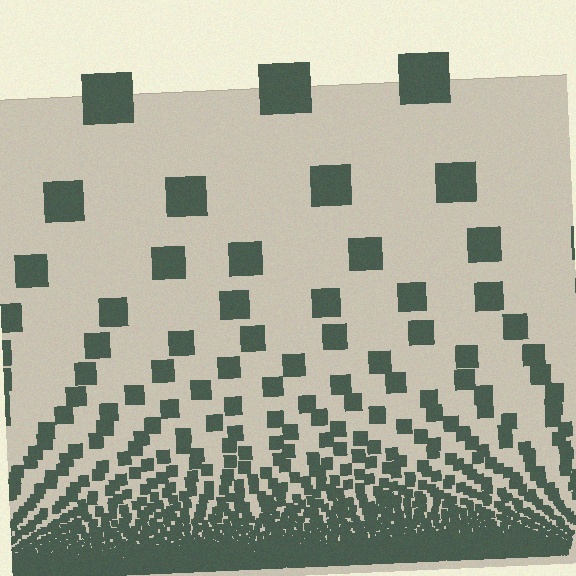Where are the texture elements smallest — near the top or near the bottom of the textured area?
Near the bottom.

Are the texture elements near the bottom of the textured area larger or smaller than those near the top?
Smaller. The gradient is inverted — elements near the bottom are smaller and denser.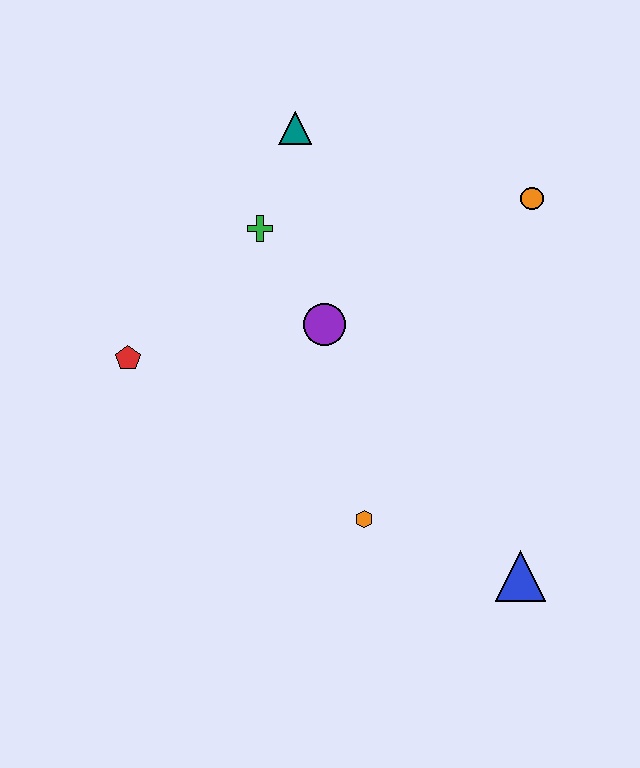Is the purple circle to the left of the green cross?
No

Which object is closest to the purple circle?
The green cross is closest to the purple circle.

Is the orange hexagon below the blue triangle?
No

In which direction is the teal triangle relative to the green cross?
The teal triangle is above the green cross.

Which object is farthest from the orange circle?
The red pentagon is farthest from the orange circle.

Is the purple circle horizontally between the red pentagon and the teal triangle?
No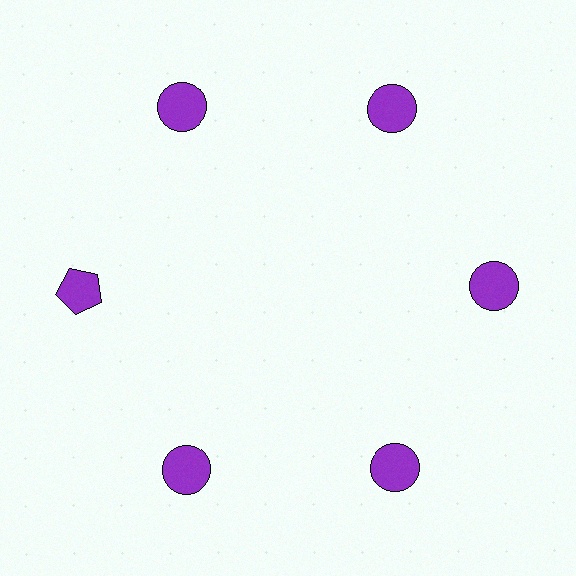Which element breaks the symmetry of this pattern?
The purple pentagon at roughly the 9 o'clock position breaks the symmetry. All other shapes are purple circles.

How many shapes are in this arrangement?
There are 6 shapes arranged in a ring pattern.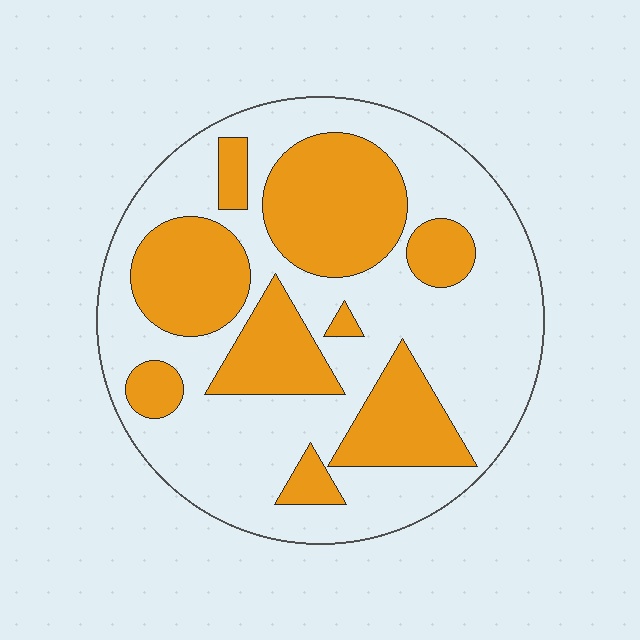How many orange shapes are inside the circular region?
9.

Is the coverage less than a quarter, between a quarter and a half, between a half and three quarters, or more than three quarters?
Between a quarter and a half.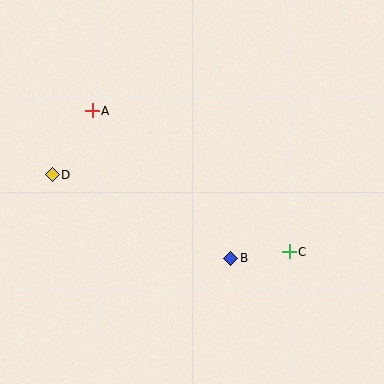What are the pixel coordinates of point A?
Point A is at (92, 111).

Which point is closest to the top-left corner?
Point A is closest to the top-left corner.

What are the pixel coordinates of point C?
Point C is at (289, 252).